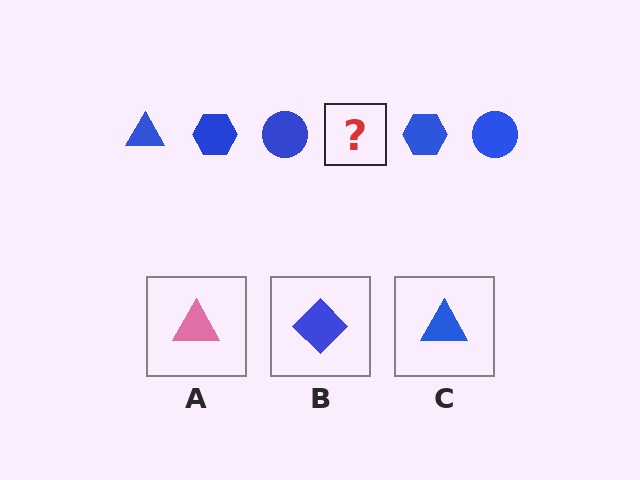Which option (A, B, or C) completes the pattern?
C.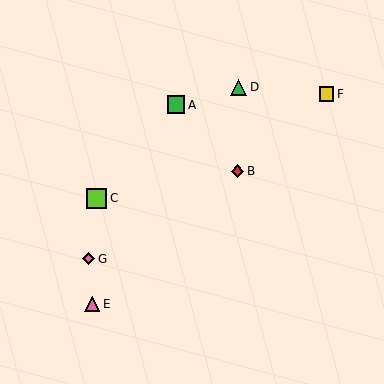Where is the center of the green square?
The center of the green square is at (176, 105).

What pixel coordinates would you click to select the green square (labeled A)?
Click at (176, 105) to select the green square A.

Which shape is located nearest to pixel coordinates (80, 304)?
The pink triangle (labeled E) at (92, 304) is nearest to that location.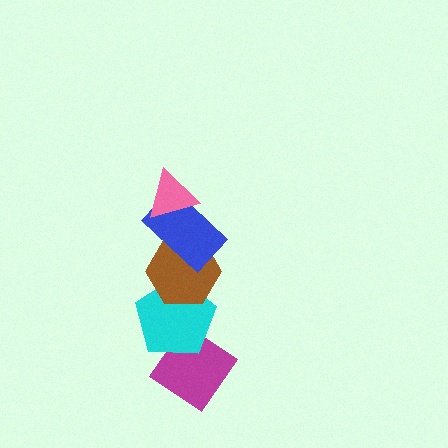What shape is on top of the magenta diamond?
The cyan pentagon is on top of the magenta diamond.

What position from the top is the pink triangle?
The pink triangle is 1st from the top.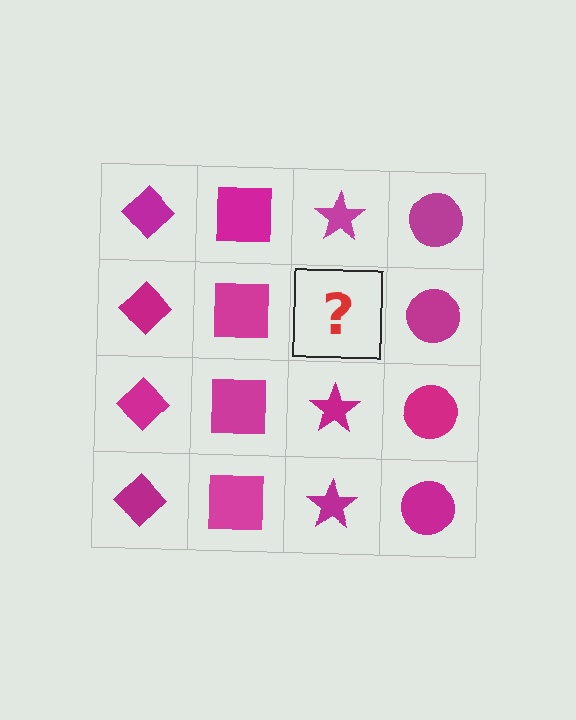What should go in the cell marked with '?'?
The missing cell should contain a magenta star.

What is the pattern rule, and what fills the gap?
The rule is that each column has a consistent shape. The gap should be filled with a magenta star.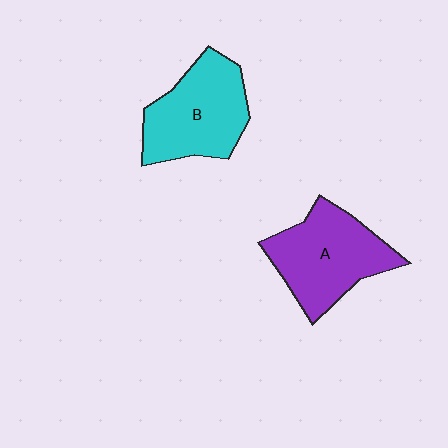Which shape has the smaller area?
Shape B (cyan).